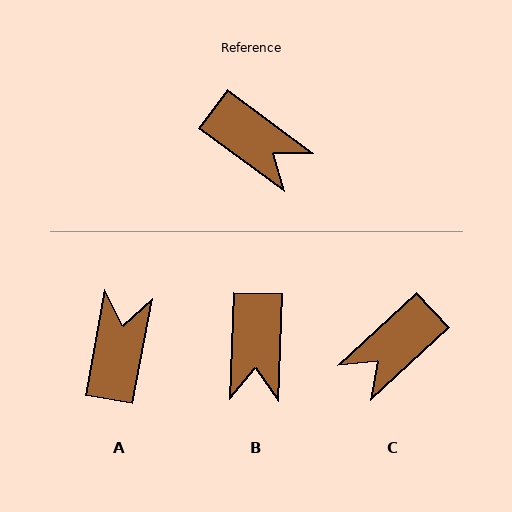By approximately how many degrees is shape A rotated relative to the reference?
Approximately 116 degrees counter-clockwise.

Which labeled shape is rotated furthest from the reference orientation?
A, about 116 degrees away.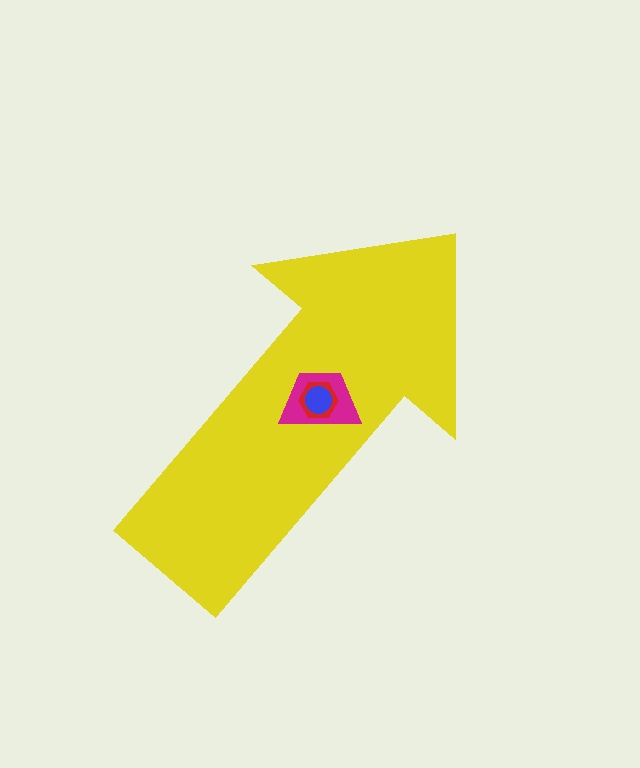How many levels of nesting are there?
4.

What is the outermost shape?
The yellow arrow.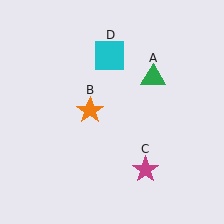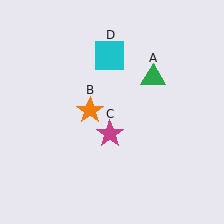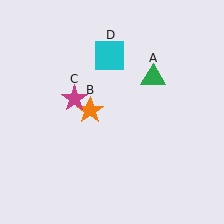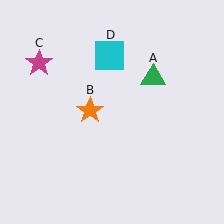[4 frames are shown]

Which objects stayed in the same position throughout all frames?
Green triangle (object A) and orange star (object B) and cyan square (object D) remained stationary.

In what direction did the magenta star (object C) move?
The magenta star (object C) moved up and to the left.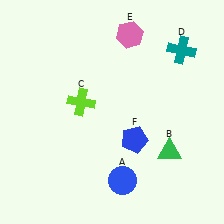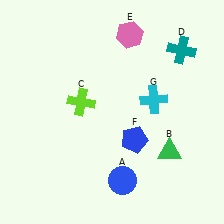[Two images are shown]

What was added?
A cyan cross (G) was added in Image 2.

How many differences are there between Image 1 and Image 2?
There is 1 difference between the two images.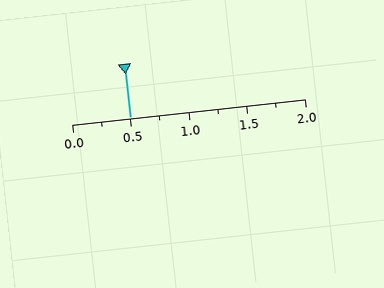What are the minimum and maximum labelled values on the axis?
The axis runs from 0.0 to 2.0.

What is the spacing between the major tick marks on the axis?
The major ticks are spaced 0.5 apart.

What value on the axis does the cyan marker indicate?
The marker indicates approximately 0.5.